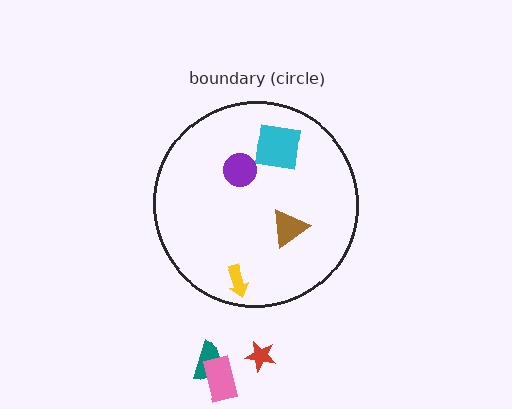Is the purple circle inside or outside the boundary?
Inside.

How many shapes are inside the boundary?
4 inside, 3 outside.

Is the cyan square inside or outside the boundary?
Inside.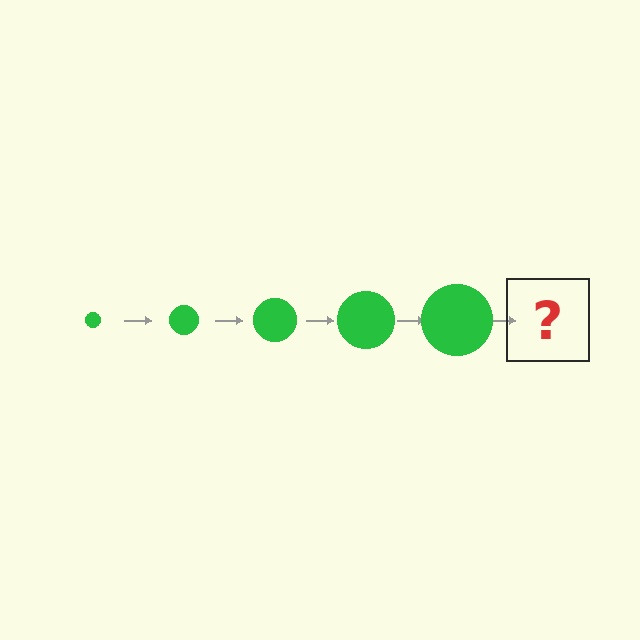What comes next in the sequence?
The next element should be a green circle, larger than the previous one.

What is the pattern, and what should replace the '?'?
The pattern is that the circle gets progressively larger each step. The '?' should be a green circle, larger than the previous one.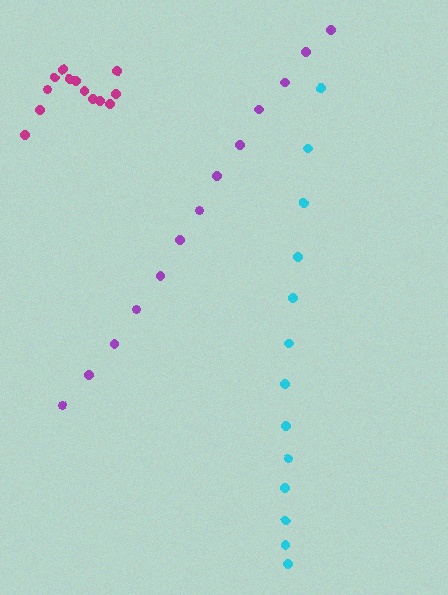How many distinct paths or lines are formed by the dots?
There are 3 distinct paths.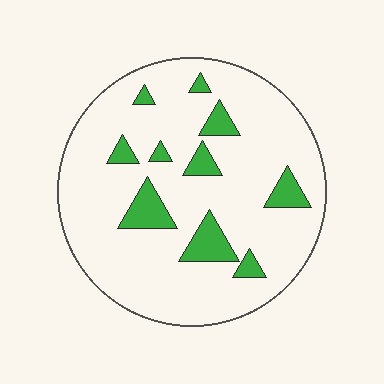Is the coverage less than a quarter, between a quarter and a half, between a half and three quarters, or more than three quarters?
Less than a quarter.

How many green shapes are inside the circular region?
10.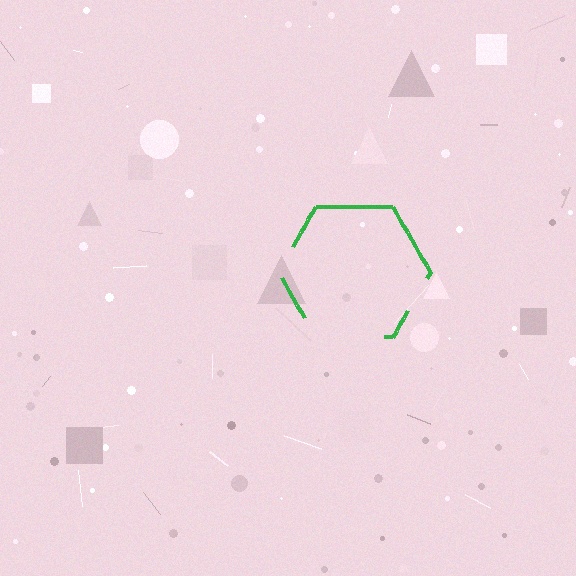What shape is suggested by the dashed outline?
The dashed outline suggests a hexagon.